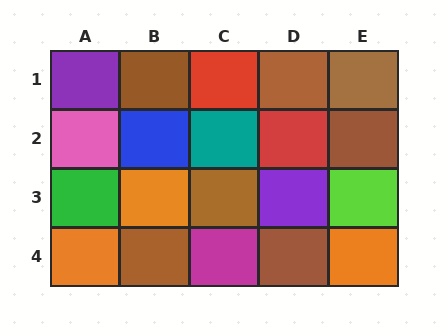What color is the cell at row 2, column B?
Blue.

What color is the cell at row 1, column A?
Purple.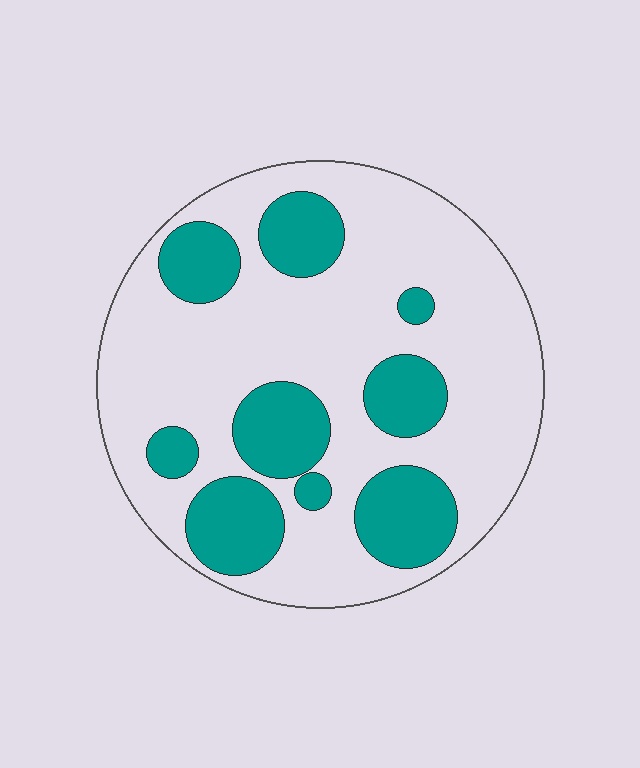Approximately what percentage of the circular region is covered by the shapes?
Approximately 30%.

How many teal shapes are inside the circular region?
9.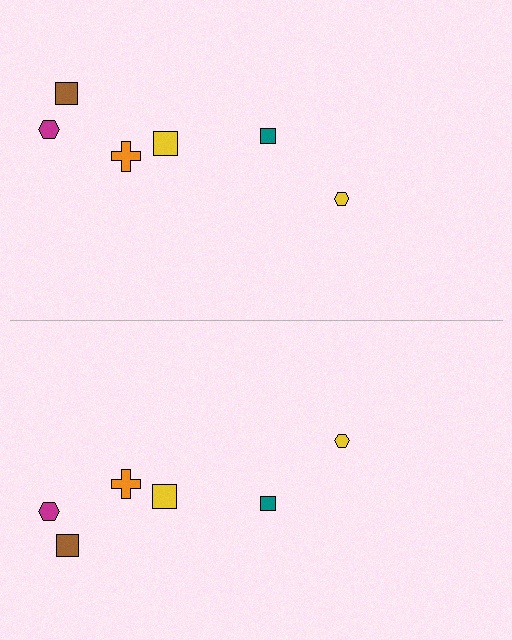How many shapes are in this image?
There are 12 shapes in this image.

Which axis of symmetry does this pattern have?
The pattern has a horizontal axis of symmetry running through the center of the image.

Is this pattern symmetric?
Yes, this pattern has bilateral (reflection) symmetry.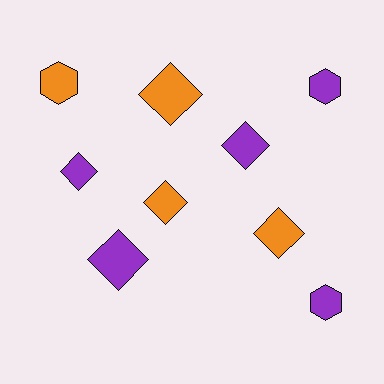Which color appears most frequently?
Purple, with 5 objects.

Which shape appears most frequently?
Diamond, with 6 objects.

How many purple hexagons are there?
There are 2 purple hexagons.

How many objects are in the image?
There are 9 objects.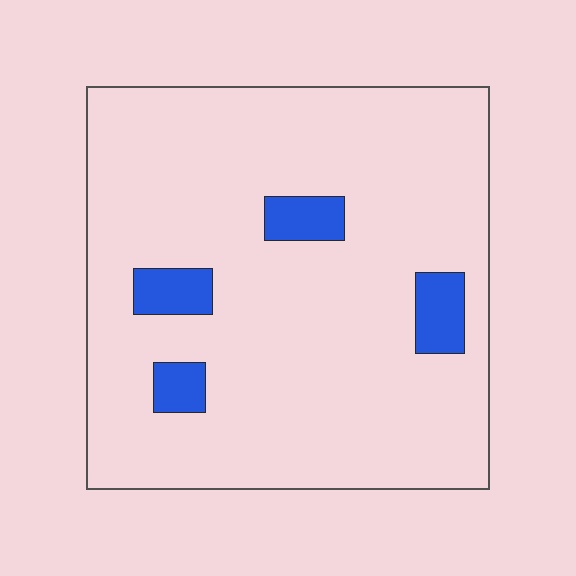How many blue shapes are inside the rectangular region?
4.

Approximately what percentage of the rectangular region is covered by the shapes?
Approximately 10%.